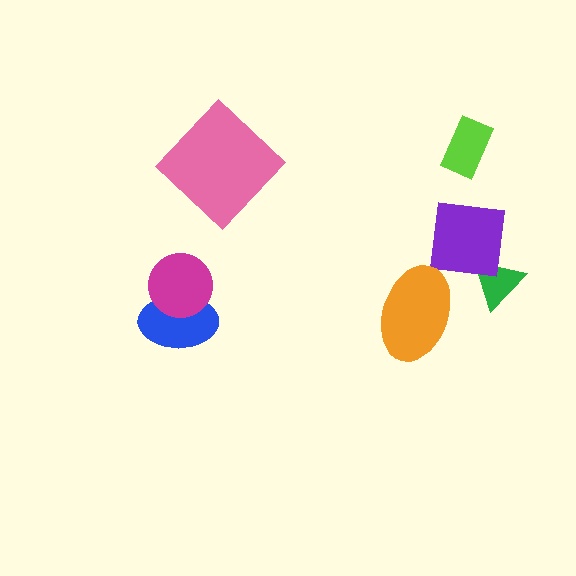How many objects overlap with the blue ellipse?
1 object overlaps with the blue ellipse.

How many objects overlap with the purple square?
1 object overlaps with the purple square.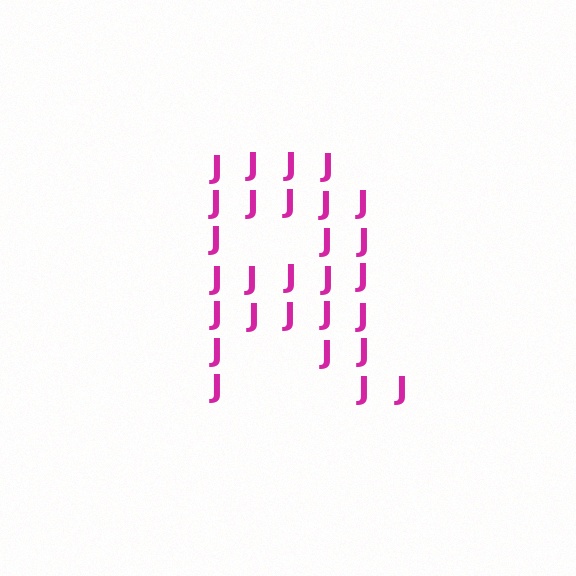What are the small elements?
The small elements are letter J's.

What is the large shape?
The large shape is the letter R.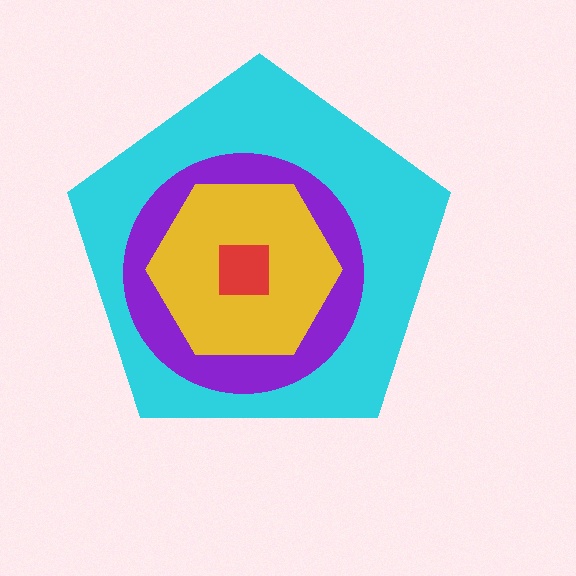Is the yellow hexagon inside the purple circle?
Yes.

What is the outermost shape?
The cyan pentagon.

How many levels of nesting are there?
4.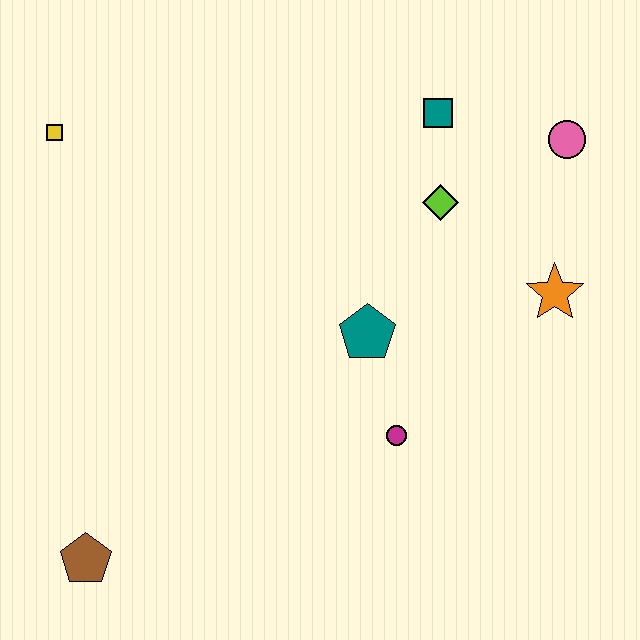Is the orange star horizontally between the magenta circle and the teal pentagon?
No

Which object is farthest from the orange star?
The brown pentagon is farthest from the orange star.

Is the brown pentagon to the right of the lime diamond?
No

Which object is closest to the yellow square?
The teal pentagon is closest to the yellow square.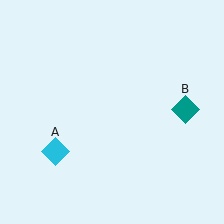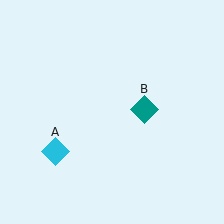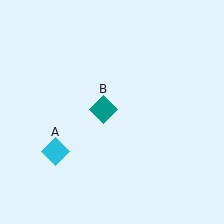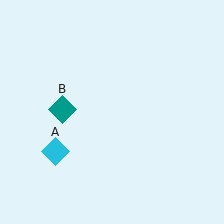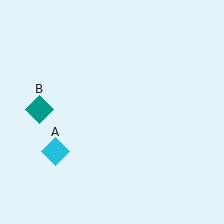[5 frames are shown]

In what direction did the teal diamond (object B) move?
The teal diamond (object B) moved left.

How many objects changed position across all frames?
1 object changed position: teal diamond (object B).